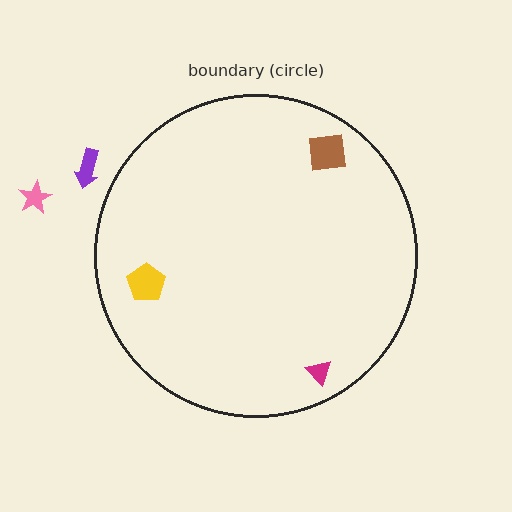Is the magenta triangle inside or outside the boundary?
Inside.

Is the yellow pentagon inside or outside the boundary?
Inside.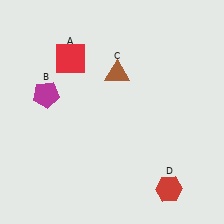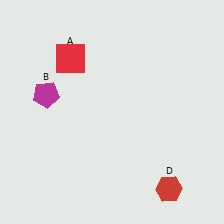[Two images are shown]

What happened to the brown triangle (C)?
The brown triangle (C) was removed in Image 2. It was in the top-right area of Image 1.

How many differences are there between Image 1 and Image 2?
There is 1 difference between the two images.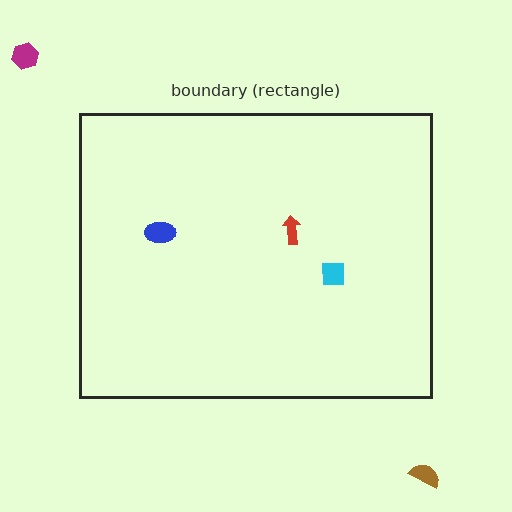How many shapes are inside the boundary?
3 inside, 2 outside.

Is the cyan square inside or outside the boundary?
Inside.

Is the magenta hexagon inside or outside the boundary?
Outside.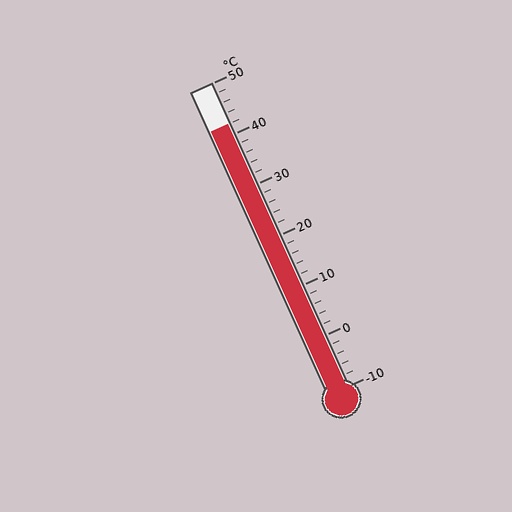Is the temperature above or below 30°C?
The temperature is above 30°C.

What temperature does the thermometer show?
The thermometer shows approximately 42°C.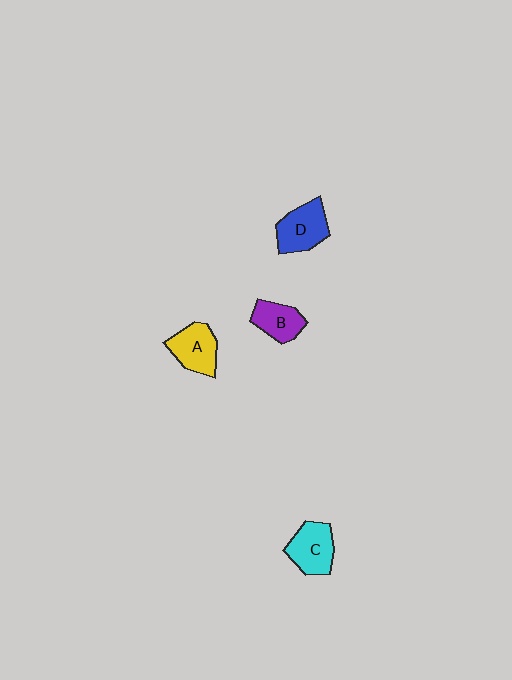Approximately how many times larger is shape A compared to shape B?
Approximately 1.2 times.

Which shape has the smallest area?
Shape B (purple).